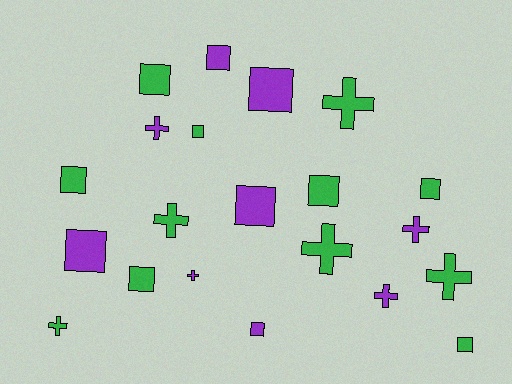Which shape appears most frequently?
Square, with 12 objects.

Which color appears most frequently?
Green, with 12 objects.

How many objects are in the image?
There are 21 objects.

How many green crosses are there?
There are 5 green crosses.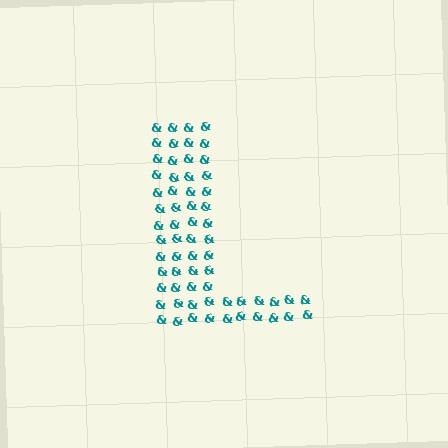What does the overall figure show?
The overall figure shows the letter L.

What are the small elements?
The small elements are ampersands.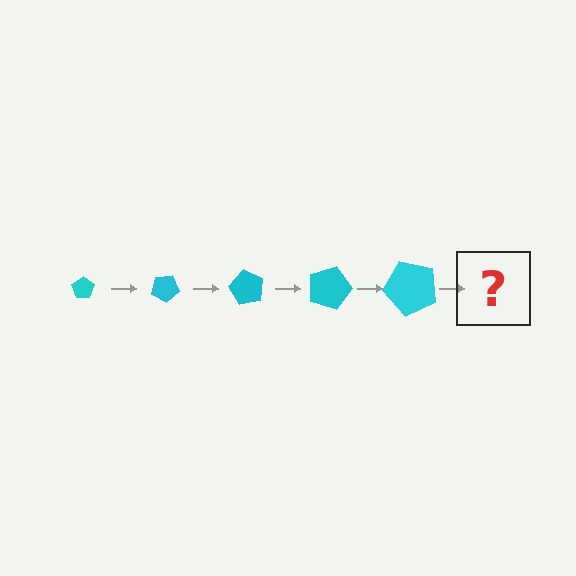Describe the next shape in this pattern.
It should be a pentagon, larger than the previous one and rotated 150 degrees from the start.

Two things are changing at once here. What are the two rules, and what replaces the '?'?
The two rules are that the pentagon grows larger each step and it rotates 30 degrees each step. The '?' should be a pentagon, larger than the previous one and rotated 150 degrees from the start.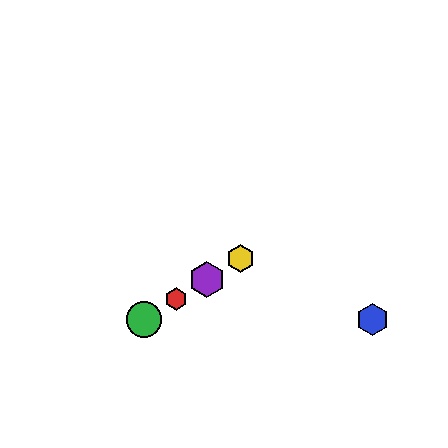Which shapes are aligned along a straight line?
The red hexagon, the green circle, the yellow hexagon, the purple hexagon are aligned along a straight line.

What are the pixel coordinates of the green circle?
The green circle is at (144, 319).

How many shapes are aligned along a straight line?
4 shapes (the red hexagon, the green circle, the yellow hexagon, the purple hexagon) are aligned along a straight line.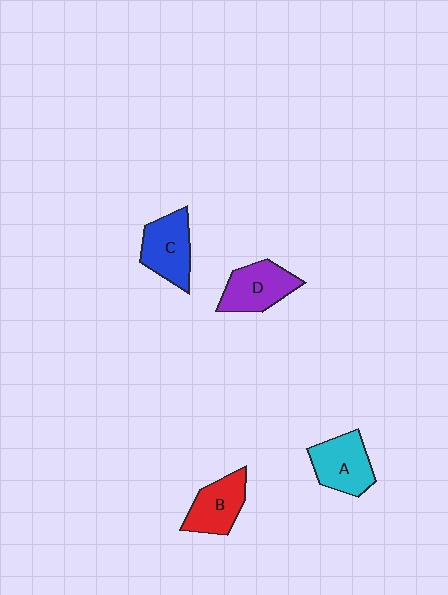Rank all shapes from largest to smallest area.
From largest to smallest: C (blue), A (cyan), D (purple), B (red).